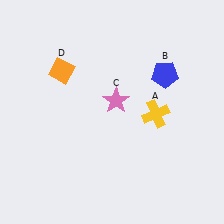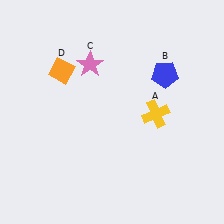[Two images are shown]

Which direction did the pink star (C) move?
The pink star (C) moved up.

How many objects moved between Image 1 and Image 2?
1 object moved between the two images.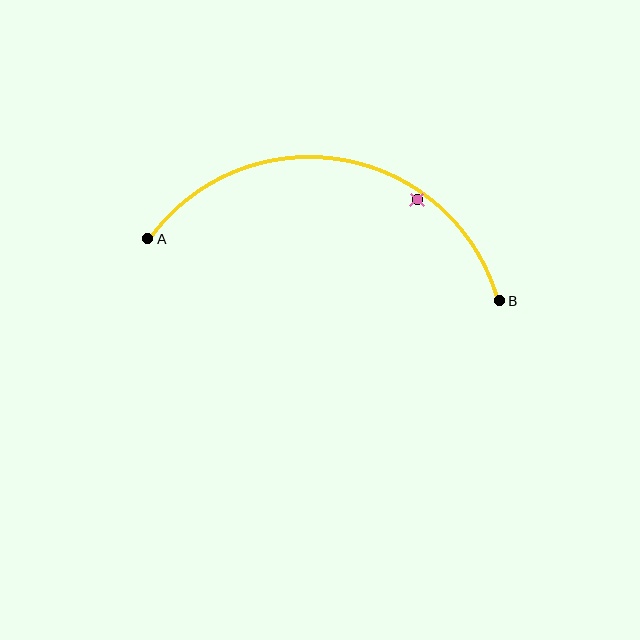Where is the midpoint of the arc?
The arc midpoint is the point on the curve farthest from the straight line joining A and B. It sits above that line.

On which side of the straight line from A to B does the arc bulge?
The arc bulges above the straight line connecting A and B.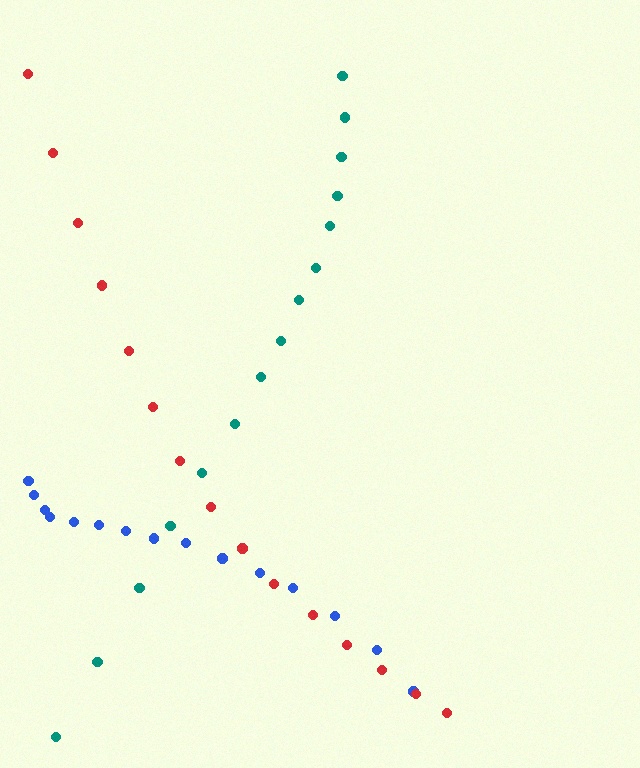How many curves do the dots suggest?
There are 3 distinct paths.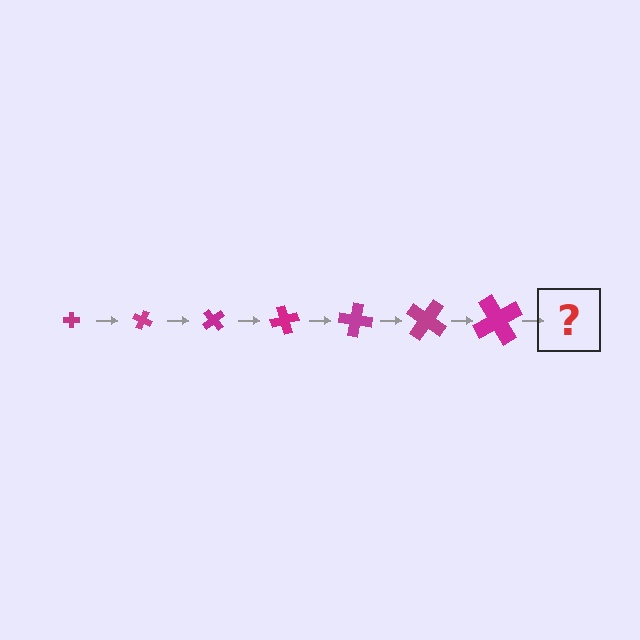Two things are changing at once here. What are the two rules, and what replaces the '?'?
The two rules are that the cross grows larger each step and it rotates 25 degrees each step. The '?' should be a cross, larger than the previous one and rotated 175 degrees from the start.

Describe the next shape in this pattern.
It should be a cross, larger than the previous one and rotated 175 degrees from the start.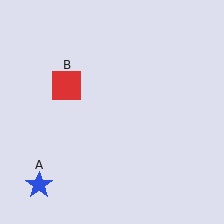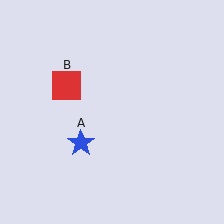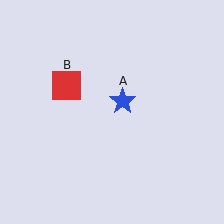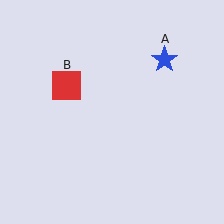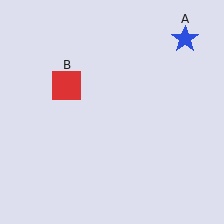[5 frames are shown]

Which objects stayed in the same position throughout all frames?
Red square (object B) remained stationary.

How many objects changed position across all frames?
1 object changed position: blue star (object A).